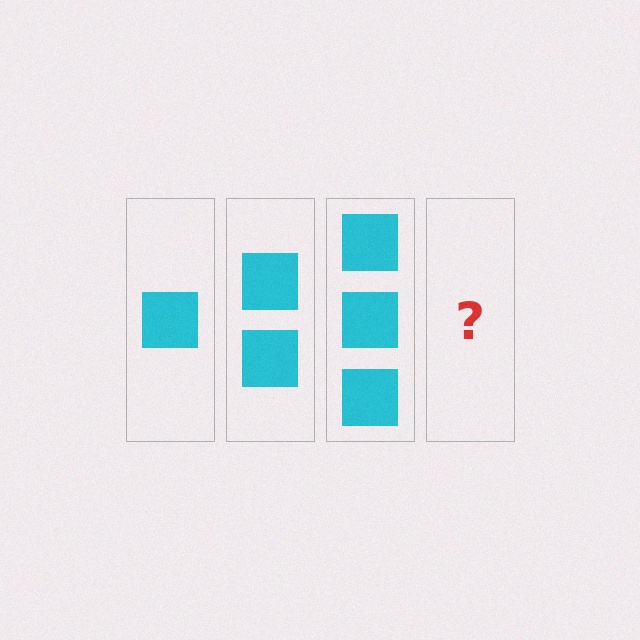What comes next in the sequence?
The next element should be 4 squares.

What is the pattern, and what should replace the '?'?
The pattern is that each step adds one more square. The '?' should be 4 squares.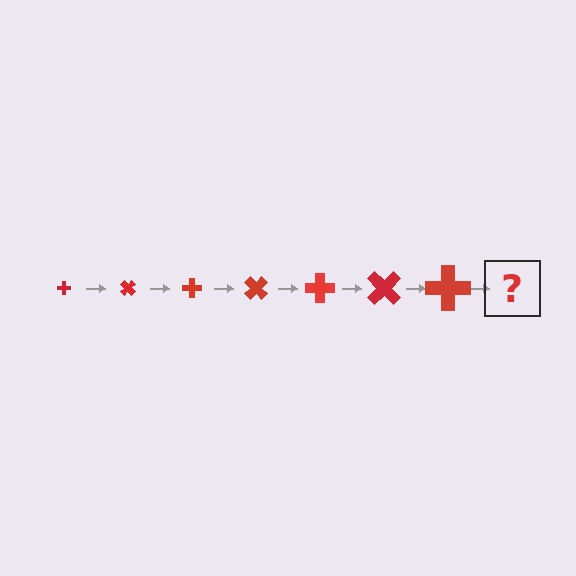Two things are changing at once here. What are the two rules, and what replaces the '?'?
The two rules are that the cross grows larger each step and it rotates 45 degrees each step. The '?' should be a cross, larger than the previous one and rotated 315 degrees from the start.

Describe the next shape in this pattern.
It should be a cross, larger than the previous one and rotated 315 degrees from the start.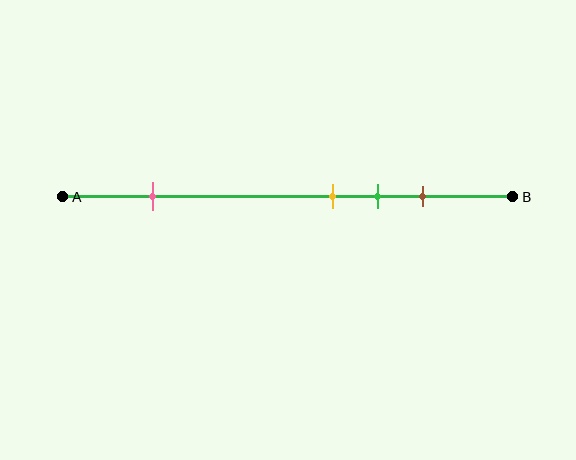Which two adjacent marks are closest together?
The yellow and green marks are the closest adjacent pair.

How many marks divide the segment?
There are 4 marks dividing the segment.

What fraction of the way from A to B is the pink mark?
The pink mark is approximately 20% (0.2) of the way from A to B.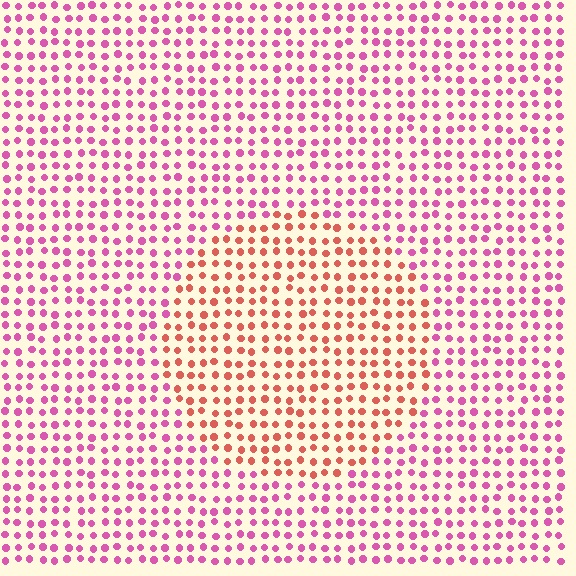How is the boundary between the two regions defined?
The boundary is defined purely by a slight shift in hue (about 44 degrees). Spacing, size, and orientation are identical on both sides.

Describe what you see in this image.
The image is filled with small pink elements in a uniform arrangement. A circle-shaped region is visible where the elements are tinted to a slightly different hue, forming a subtle color boundary.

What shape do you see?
I see a circle.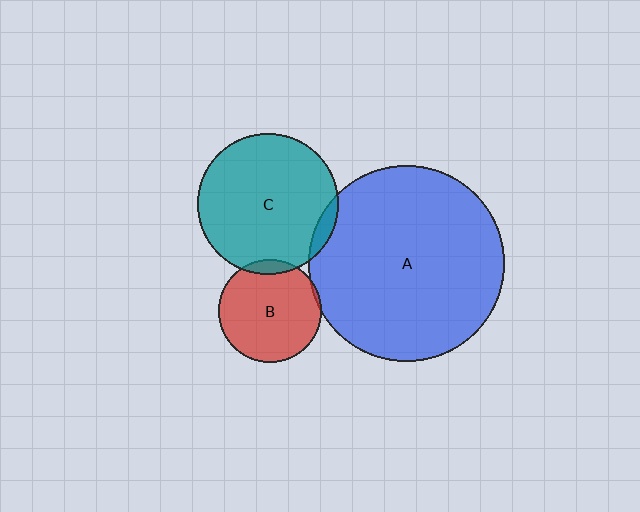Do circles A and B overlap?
Yes.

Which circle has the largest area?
Circle A (blue).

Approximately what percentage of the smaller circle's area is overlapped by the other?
Approximately 5%.